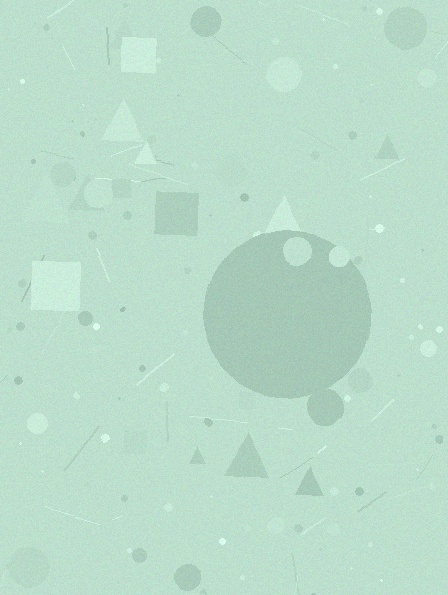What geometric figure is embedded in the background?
A circle is embedded in the background.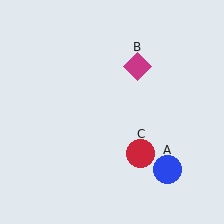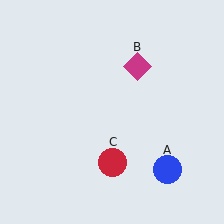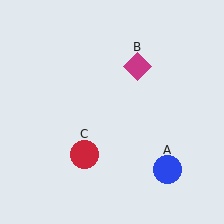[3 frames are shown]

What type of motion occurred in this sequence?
The red circle (object C) rotated clockwise around the center of the scene.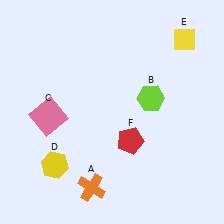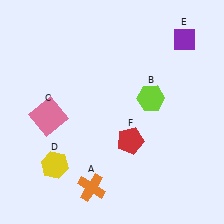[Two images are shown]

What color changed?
The diamond (E) changed from yellow in Image 1 to purple in Image 2.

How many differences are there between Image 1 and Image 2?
There is 1 difference between the two images.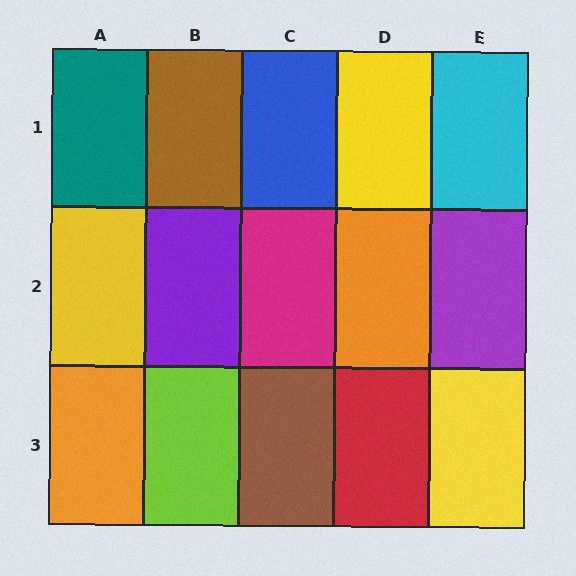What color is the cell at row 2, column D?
Orange.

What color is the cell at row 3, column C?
Brown.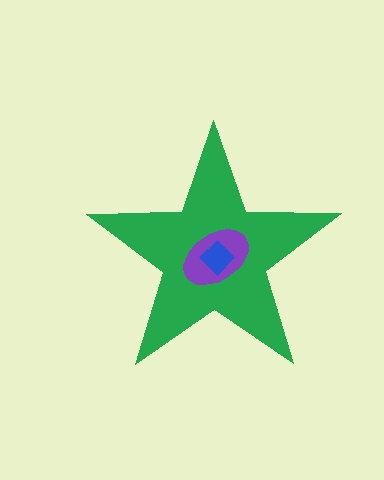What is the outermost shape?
The green star.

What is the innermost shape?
The blue diamond.